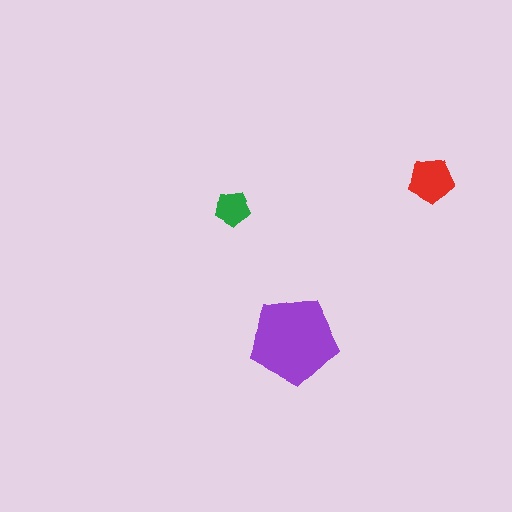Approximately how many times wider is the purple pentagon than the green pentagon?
About 2.5 times wider.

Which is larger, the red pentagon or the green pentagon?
The red one.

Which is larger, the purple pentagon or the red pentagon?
The purple one.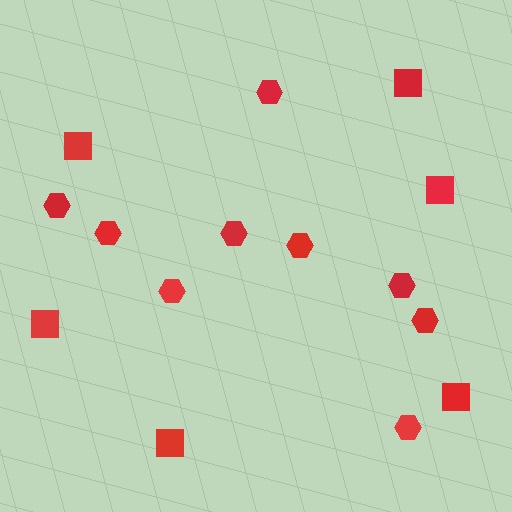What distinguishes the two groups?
There are 2 groups: one group of squares (6) and one group of hexagons (9).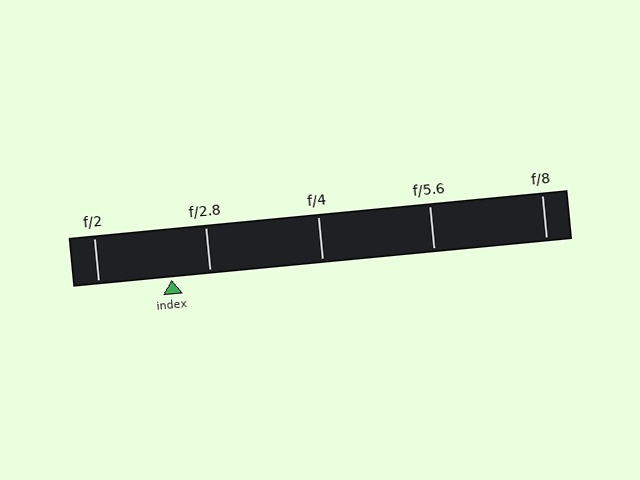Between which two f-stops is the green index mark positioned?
The index mark is between f/2 and f/2.8.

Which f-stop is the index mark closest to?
The index mark is closest to f/2.8.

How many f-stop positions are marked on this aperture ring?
There are 5 f-stop positions marked.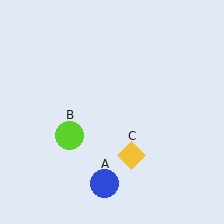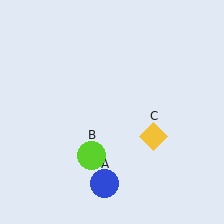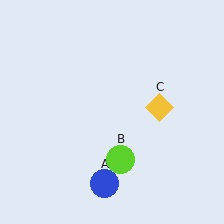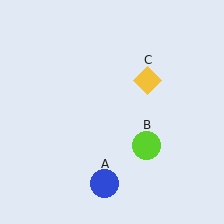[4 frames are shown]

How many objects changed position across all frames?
2 objects changed position: lime circle (object B), yellow diamond (object C).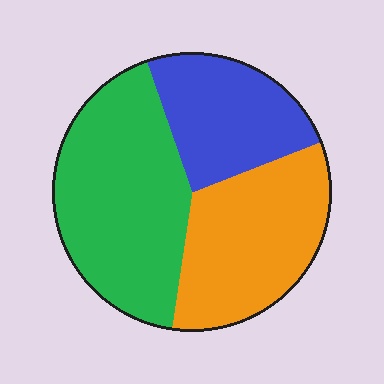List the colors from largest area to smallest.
From largest to smallest: green, orange, blue.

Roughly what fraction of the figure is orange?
Orange covers 33% of the figure.